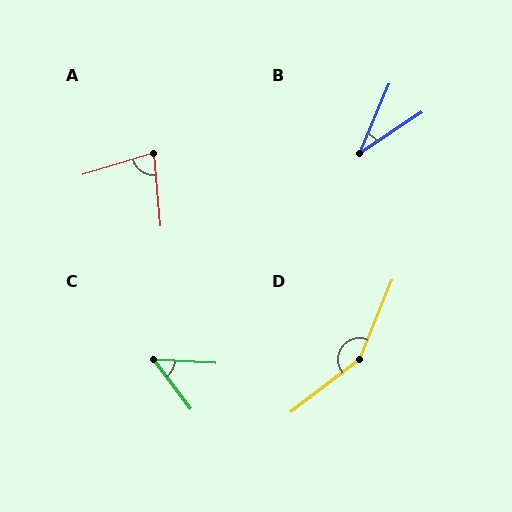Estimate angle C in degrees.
Approximately 51 degrees.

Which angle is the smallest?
B, at approximately 34 degrees.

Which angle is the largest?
D, at approximately 150 degrees.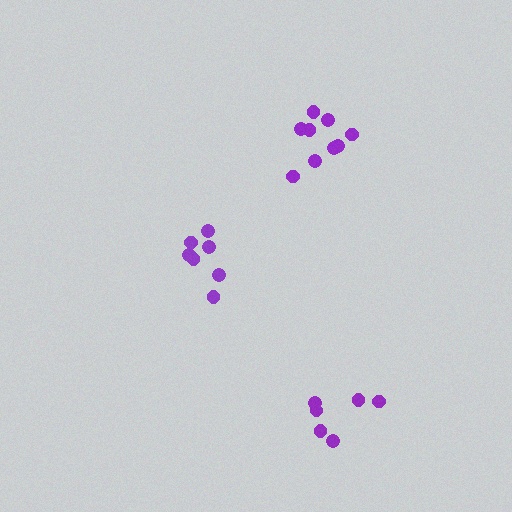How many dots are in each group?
Group 1: 6 dots, Group 2: 9 dots, Group 3: 7 dots (22 total).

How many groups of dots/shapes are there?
There are 3 groups.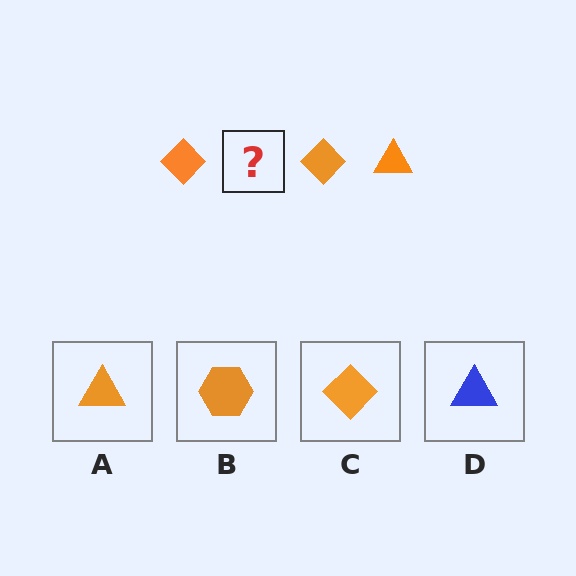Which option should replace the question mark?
Option A.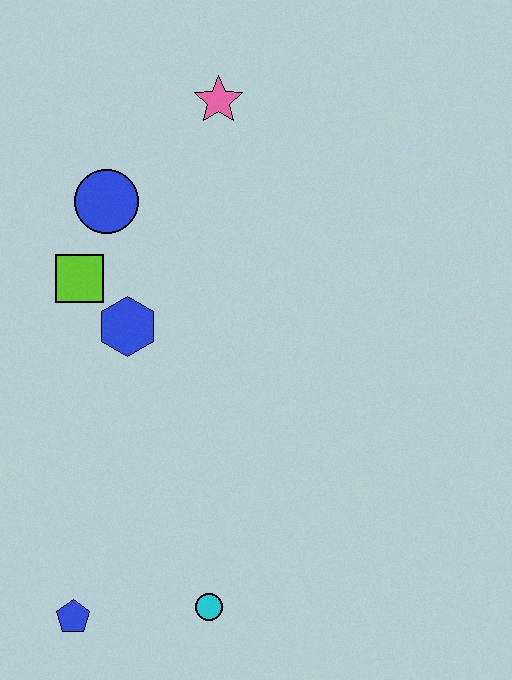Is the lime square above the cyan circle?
Yes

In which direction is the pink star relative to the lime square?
The pink star is above the lime square.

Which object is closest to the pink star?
The blue circle is closest to the pink star.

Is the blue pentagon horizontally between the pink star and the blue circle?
No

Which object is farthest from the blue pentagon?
The pink star is farthest from the blue pentagon.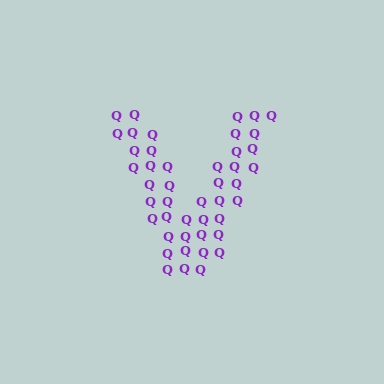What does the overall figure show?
The overall figure shows the letter V.